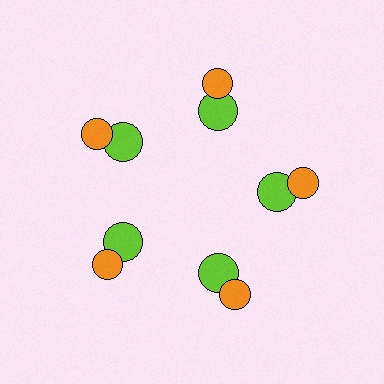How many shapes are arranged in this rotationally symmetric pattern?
There are 10 shapes, arranged in 5 groups of 2.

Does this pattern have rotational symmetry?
Yes, this pattern has 5-fold rotational symmetry. It looks the same after rotating 72 degrees around the center.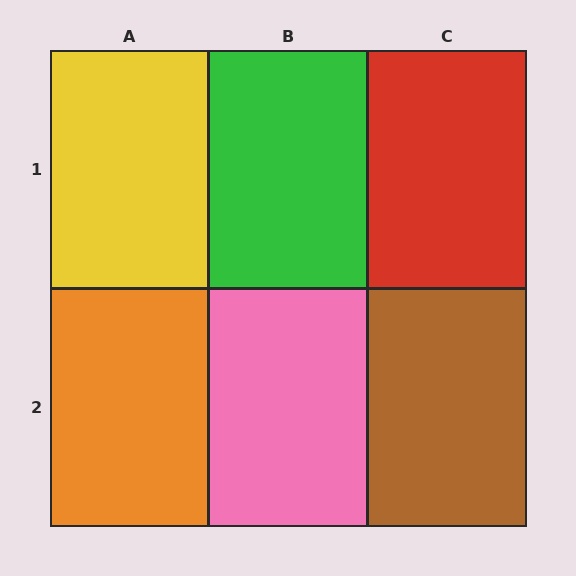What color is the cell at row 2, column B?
Pink.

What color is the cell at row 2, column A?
Orange.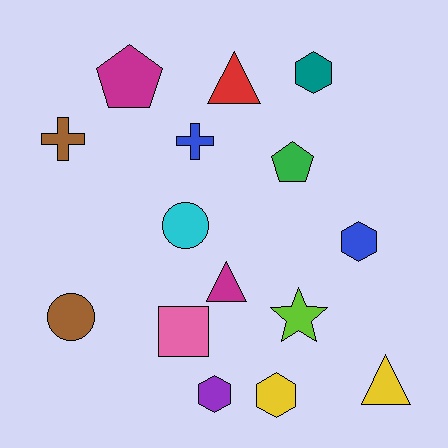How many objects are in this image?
There are 15 objects.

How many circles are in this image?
There are 2 circles.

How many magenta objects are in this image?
There are 2 magenta objects.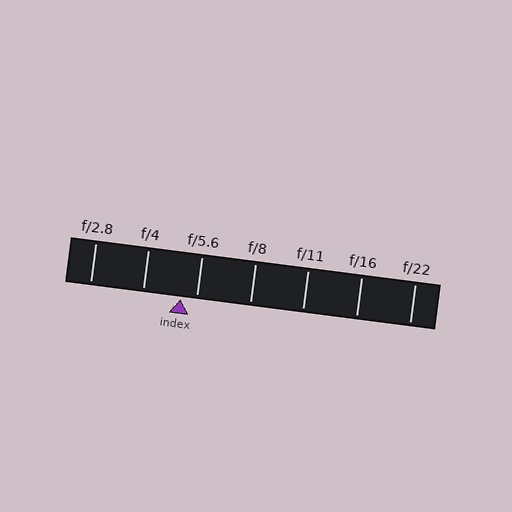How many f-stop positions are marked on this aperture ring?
There are 7 f-stop positions marked.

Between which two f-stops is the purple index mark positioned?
The index mark is between f/4 and f/5.6.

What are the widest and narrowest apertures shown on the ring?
The widest aperture shown is f/2.8 and the narrowest is f/22.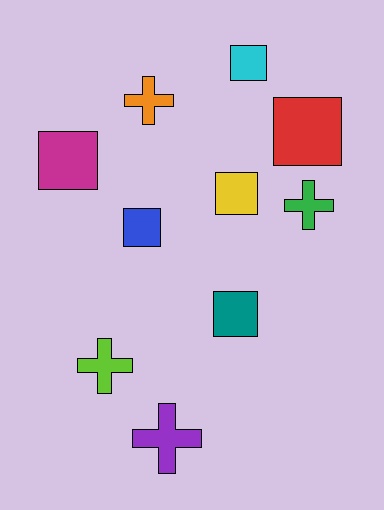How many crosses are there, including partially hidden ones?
There are 4 crosses.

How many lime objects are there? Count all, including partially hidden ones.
There is 1 lime object.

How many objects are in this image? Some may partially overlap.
There are 10 objects.